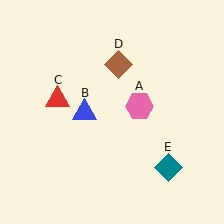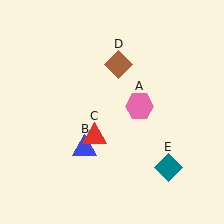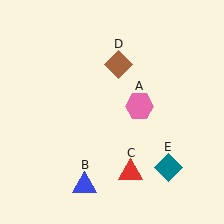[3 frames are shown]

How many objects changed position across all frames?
2 objects changed position: blue triangle (object B), red triangle (object C).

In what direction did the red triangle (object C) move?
The red triangle (object C) moved down and to the right.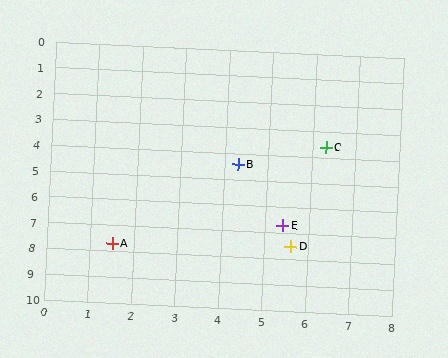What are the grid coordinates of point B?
Point B is at approximately (4.3, 4.4).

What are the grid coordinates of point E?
Point E is at approximately (5.4, 6.7).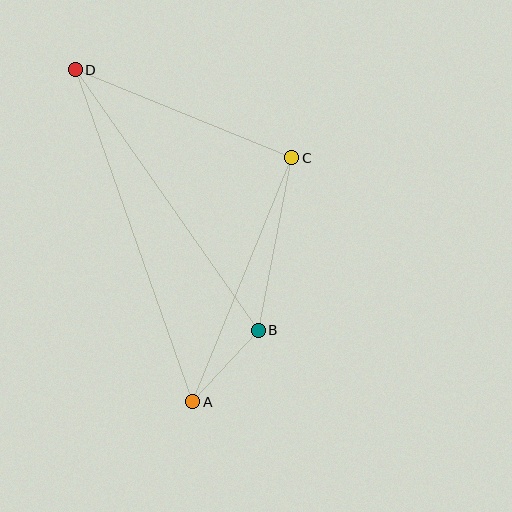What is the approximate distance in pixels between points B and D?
The distance between B and D is approximately 319 pixels.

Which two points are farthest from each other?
Points A and D are farthest from each other.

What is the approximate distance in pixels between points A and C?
The distance between A and C is approximately 264 pixels.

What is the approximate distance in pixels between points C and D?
The distance between C and D is approximately 234 pixels.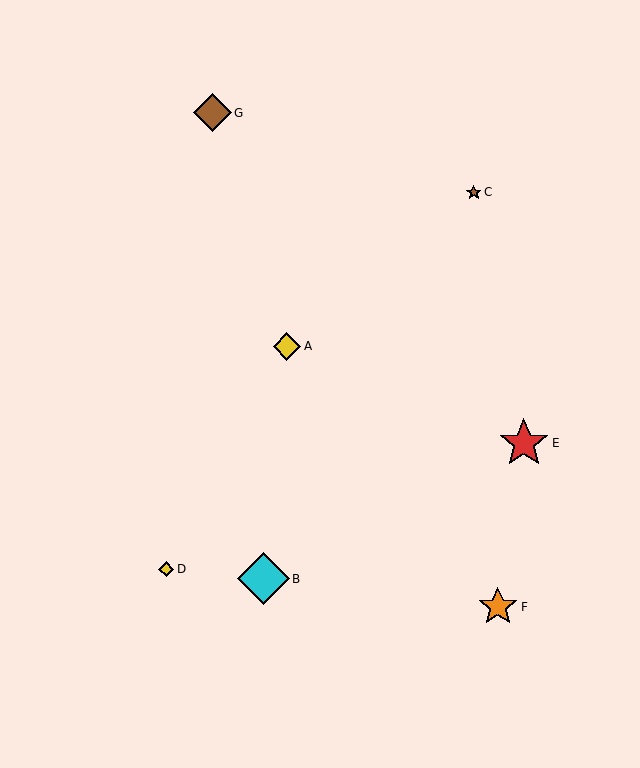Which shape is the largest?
The cyan diamond (labeled B) is the largest.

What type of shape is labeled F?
Shape F is an orange star.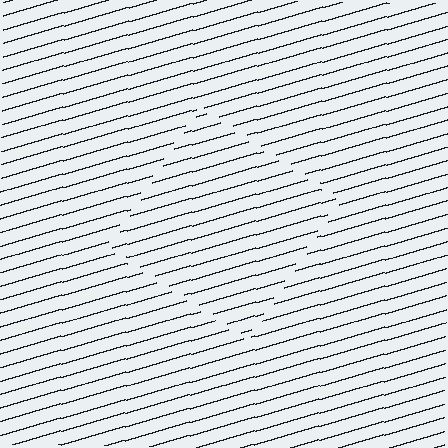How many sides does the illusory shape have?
4 sides — the line-ends trace a square.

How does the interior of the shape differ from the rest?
The interior of the shape contains the same grating, shifted by half a period — the contour is defined by the phase discontinuity where line-ends from the inner and outer gratings abut.